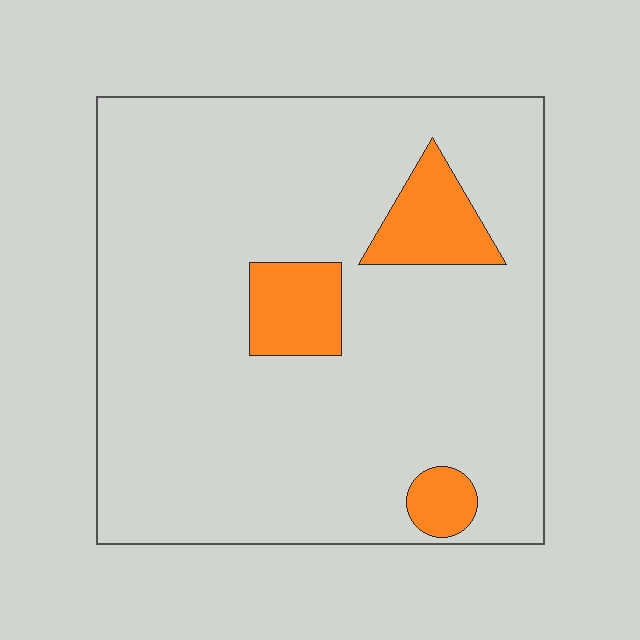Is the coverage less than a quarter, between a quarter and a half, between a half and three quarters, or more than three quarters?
Less than a quarter.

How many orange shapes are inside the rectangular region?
3.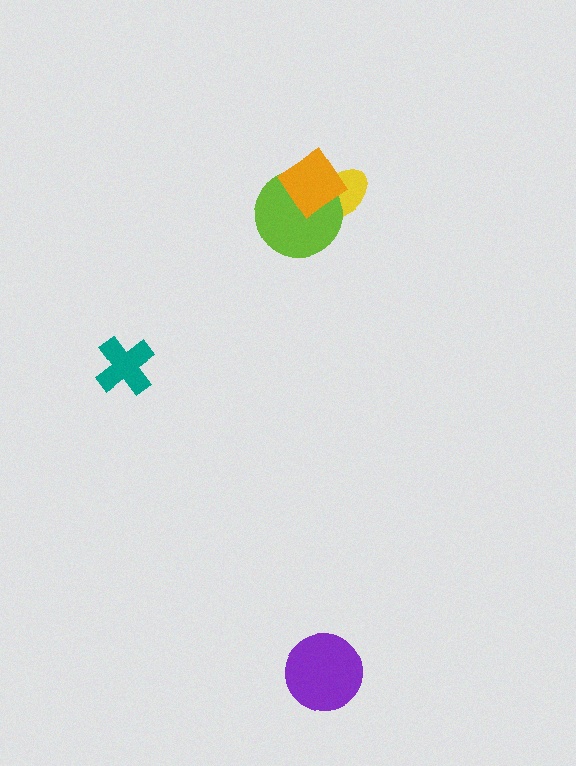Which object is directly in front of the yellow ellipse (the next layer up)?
The lime circle is directly in front of the yellow ellipse.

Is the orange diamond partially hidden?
No, no other shape covers it.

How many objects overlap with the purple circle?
0 objects overlap with the purple circle.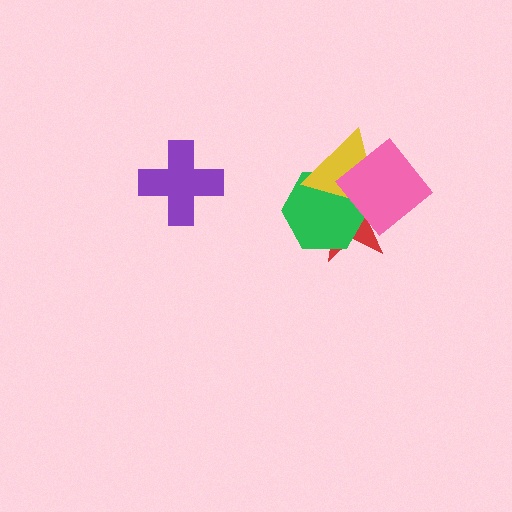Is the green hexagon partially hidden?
Yes, it is partially covered by another shape.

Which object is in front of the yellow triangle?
The pink diamond is in front of the yellow triangle.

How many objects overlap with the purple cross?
0 objects overlap with the purple cross.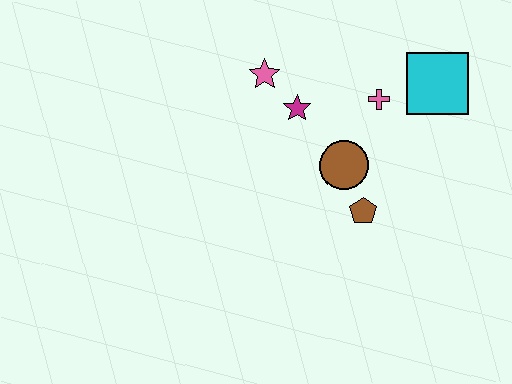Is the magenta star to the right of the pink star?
Yes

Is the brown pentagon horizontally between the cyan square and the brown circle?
Yes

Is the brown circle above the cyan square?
No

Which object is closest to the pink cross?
The cyan square is closest to the pink cross.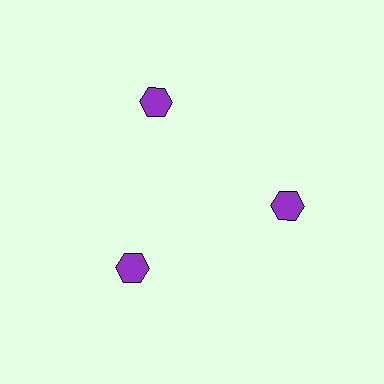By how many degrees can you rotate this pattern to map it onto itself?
The pattern maps onto itself every 120 degrees of rotation.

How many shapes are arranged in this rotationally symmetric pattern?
There are 3 shapes, arranged in 3 groups of 1.